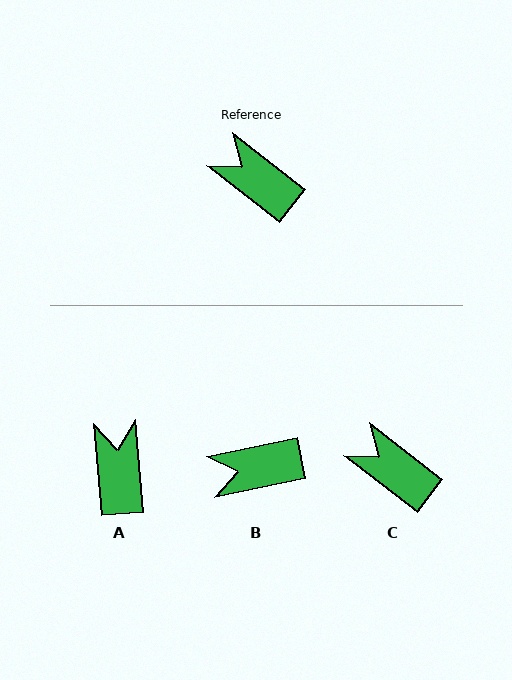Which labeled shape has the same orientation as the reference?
C.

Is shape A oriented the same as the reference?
No, it is off by about 47 degrees.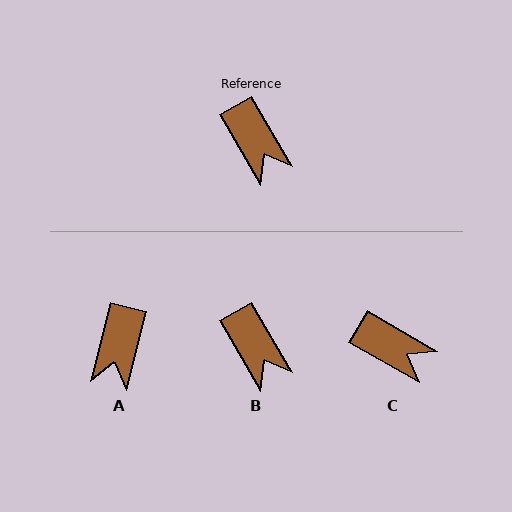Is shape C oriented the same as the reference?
No, it is off by about 30 degrees.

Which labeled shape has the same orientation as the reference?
B.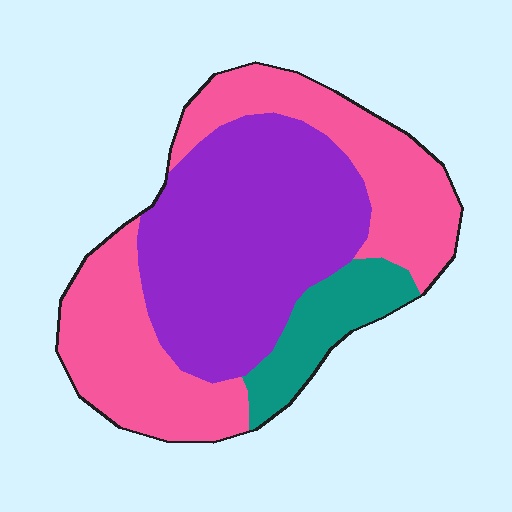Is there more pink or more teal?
Pink.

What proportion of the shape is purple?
Purple takes up between a quarter and a half of the shape.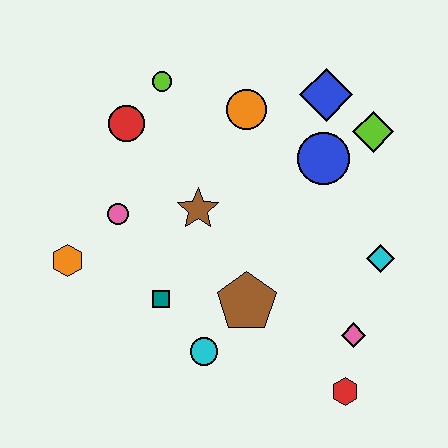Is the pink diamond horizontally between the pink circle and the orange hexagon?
No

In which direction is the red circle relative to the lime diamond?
The red circle is to the left of the lime diamond.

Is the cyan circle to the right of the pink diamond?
No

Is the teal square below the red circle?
Yes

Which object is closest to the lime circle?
The red circle is closest to the lime circle.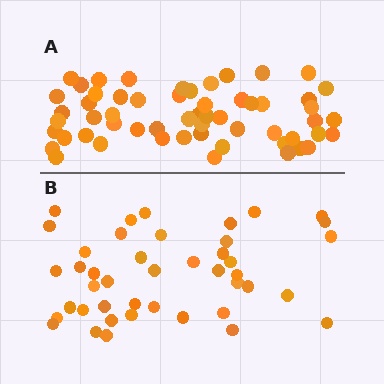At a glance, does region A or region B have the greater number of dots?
Region A (the top region) has more dots.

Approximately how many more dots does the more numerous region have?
Region A has approximately 15 more dots than region B.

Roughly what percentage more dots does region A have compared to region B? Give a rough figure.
About 35% more.